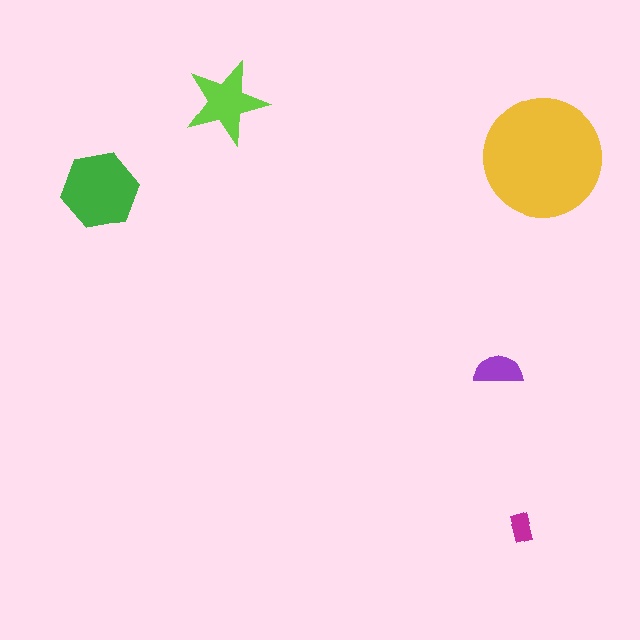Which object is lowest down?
The magenta rectangle is bottommost.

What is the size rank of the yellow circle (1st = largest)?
1st.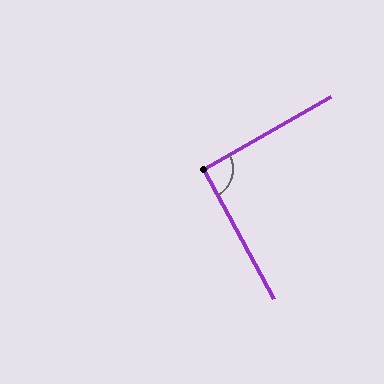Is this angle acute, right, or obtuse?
It is approximately a right angle.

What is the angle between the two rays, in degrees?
Approximately 91 degrees.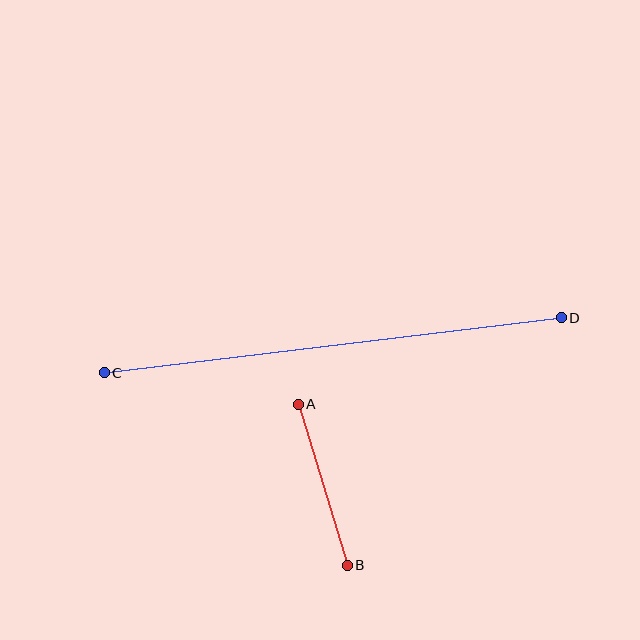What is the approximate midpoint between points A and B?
The midpoint is at approximately (323, 485) pixels.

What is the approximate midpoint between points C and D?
The midpoint is at approximately (333, 345) pixels.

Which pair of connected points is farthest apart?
Points C and D are farthest apart.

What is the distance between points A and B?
The distance is approximately 168 pixels.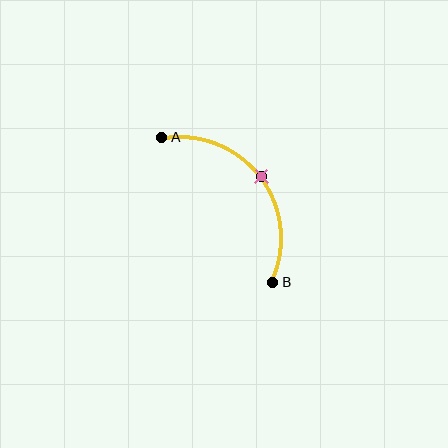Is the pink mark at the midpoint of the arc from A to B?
Yes. The pink mark lies on the arc at equal arc-length from both A and B — it is the arc midpoint.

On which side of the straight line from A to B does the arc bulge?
The arc bulges above and to the right of the straight line connecting A and B.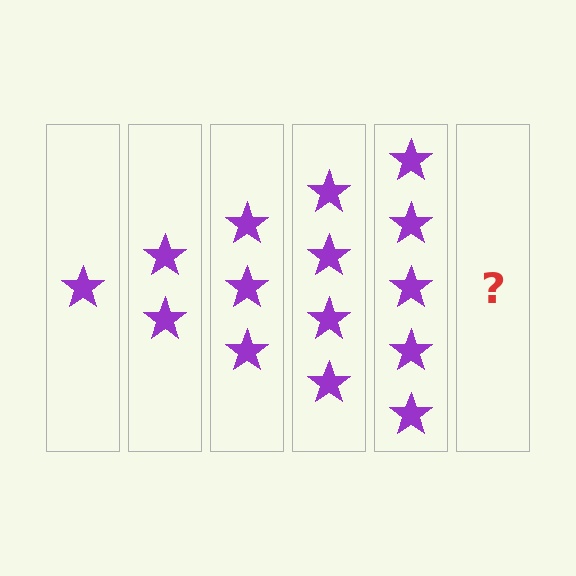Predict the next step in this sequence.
The next step is 6 stars.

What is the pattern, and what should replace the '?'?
The pattern is that each step adds one more star. The '?' should be 6 stars.